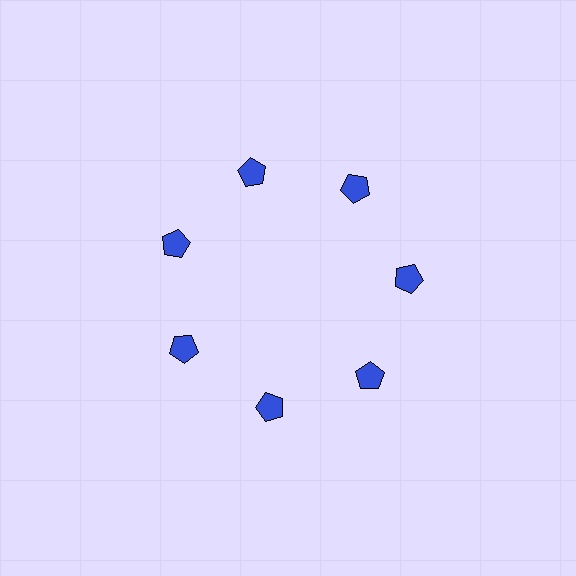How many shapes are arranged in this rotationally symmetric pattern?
There are 7 shapes, arranged in 7 groups of 1.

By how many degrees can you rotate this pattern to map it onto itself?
The pattern maps onto itself every 51 degrees of rotation.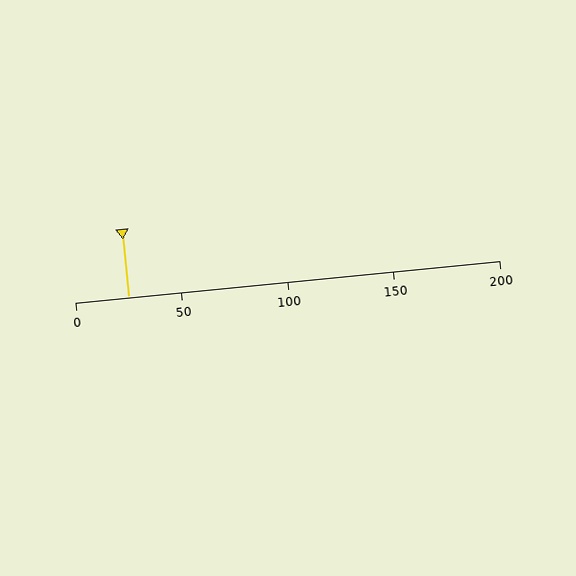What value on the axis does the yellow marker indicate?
The marker indicates approximately 25.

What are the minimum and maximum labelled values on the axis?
The axis runs from 0 to 200.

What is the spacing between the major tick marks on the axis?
The major ticks are spaced 50 apart.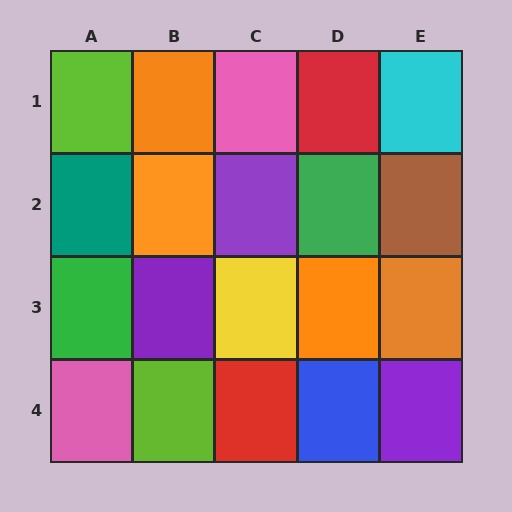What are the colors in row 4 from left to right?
Pink, lime, red, blue, purple.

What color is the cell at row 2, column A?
Teal.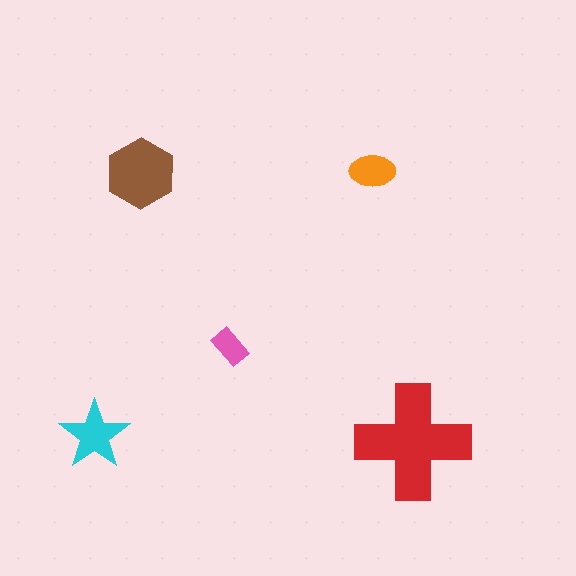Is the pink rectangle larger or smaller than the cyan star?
Smaller.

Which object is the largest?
The red cross.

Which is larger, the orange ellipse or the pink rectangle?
The orange ellipse.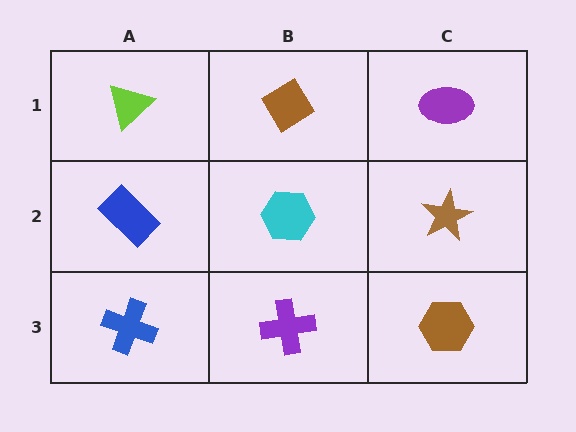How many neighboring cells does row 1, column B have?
3.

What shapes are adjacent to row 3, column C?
A brown star (row 2, column C), a purple cross (row 3, column B).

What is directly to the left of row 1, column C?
A brown diamond.